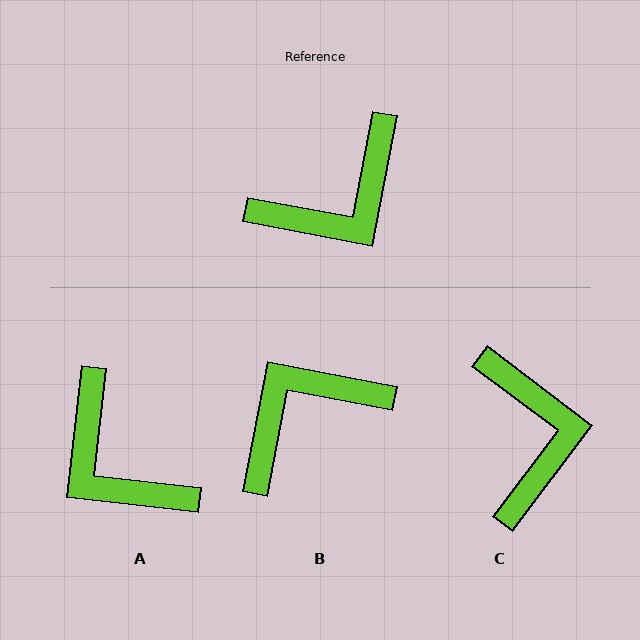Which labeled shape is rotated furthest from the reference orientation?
B, about 180 degrees away.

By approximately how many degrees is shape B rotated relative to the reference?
Approximately 180 degrees counter-clockwise.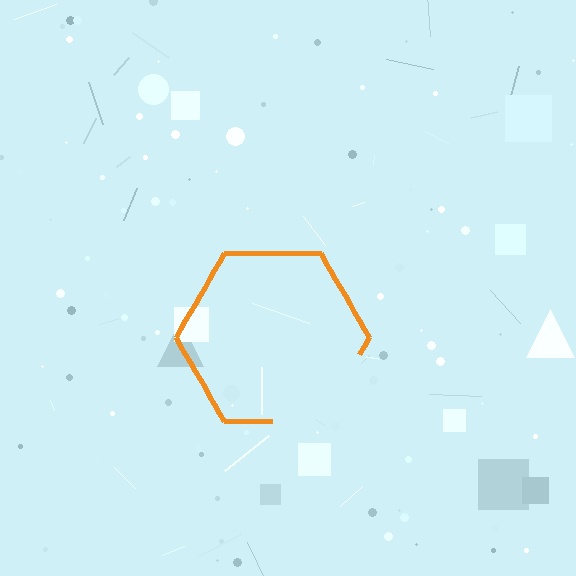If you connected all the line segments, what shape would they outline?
They would outline a hexagon.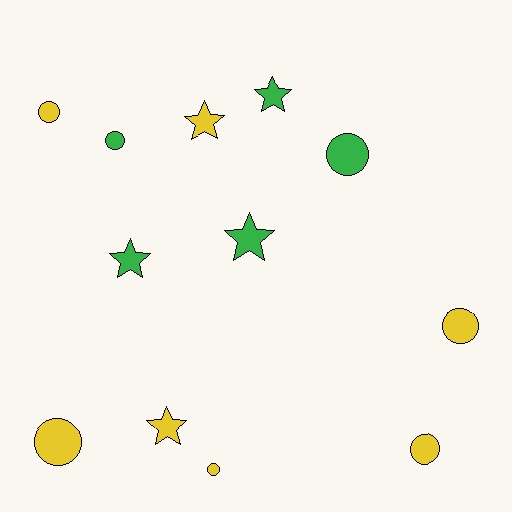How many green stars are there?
There are 3 green stars.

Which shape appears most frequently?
Circle, with 7 objects.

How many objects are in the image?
There are 12 objects.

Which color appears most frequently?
Yellow, with 7 objects.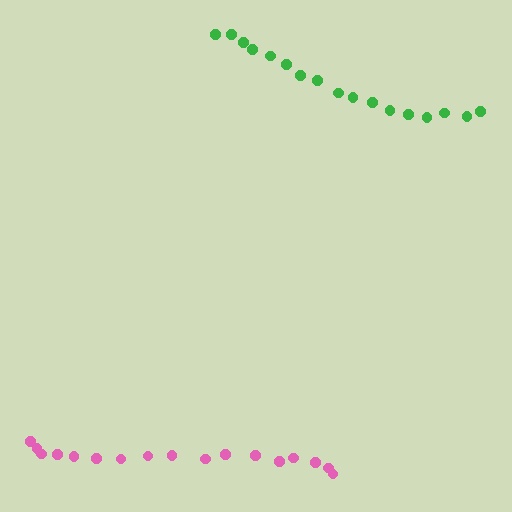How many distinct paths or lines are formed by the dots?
There are 2 distinct paths.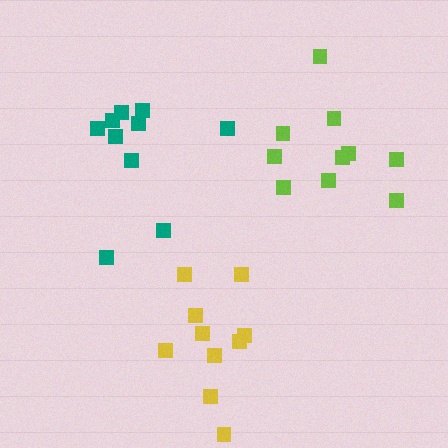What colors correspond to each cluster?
The clusters are colored: yellow, lime, teal.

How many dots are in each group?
Group 1: 10 dots, Group 2: 10 dots, Group 3: 10 dots (30 total).